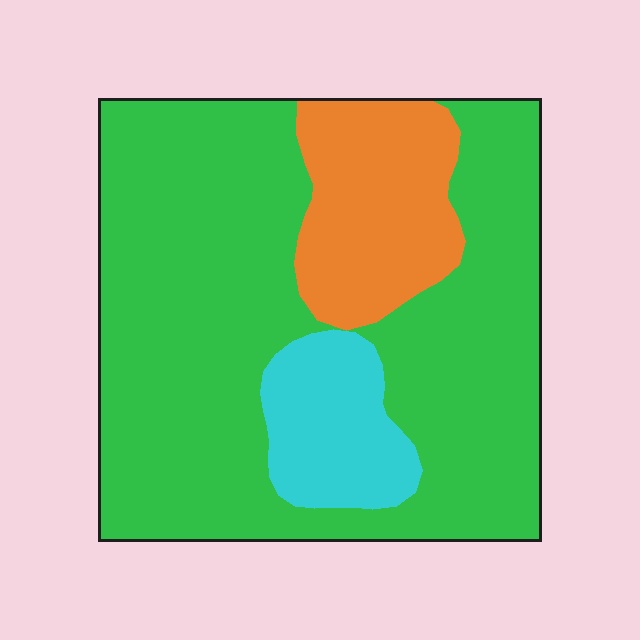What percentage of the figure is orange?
Orange takes up less than a quarter of the figure.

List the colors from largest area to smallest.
From largest to smallest: green, orange, cyan.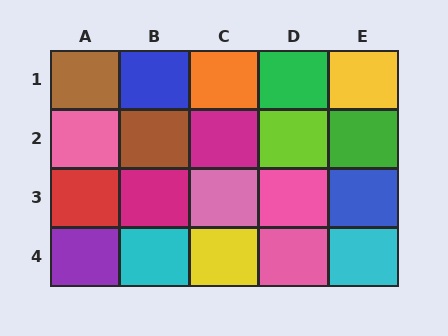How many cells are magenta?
2 cells are magenta.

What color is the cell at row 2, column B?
Brown.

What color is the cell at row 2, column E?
Green.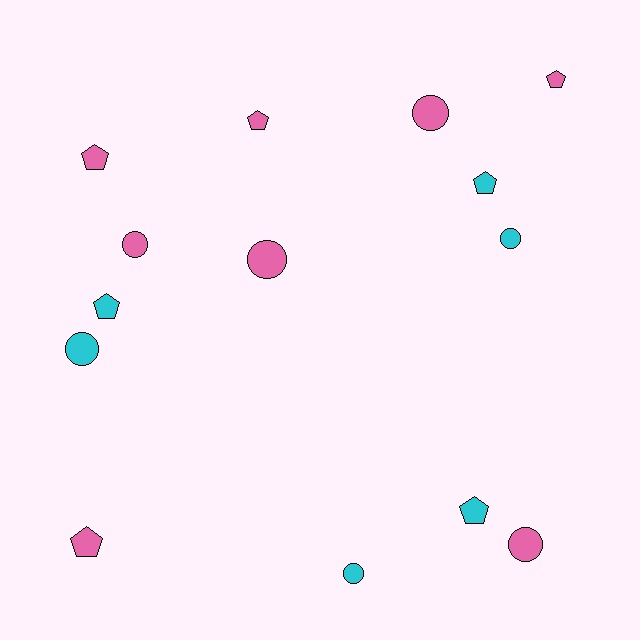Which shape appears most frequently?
Circle, with 7 objects.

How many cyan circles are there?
There are 3 cyan circles.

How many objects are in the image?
There are 14 objects.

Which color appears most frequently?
Pink, with 8 objects.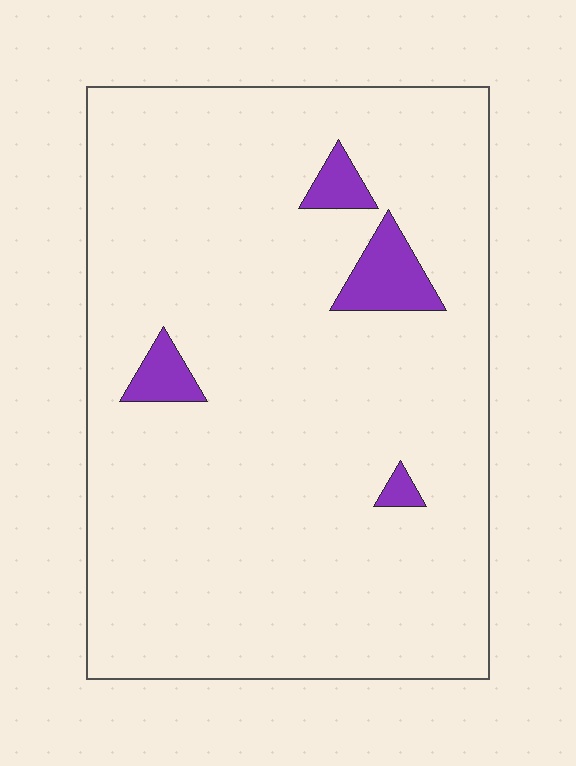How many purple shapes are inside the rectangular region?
4.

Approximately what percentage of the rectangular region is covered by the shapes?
Approximately 5%.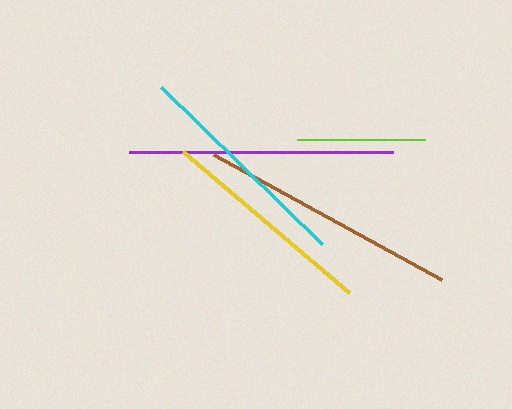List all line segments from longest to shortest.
From longest to shortest: purple, brown, cyan, yellow, lime.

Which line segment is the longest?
The purple line is the longest at approximately 264 pixels.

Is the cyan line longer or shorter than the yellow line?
The cyan line is longer than the yellow line.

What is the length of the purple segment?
The purple segment is approximately 264 pixels long.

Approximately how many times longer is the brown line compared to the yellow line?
The brown line is approximately 1.2 times the length of the yellow line.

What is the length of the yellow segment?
The yellow segment is approximately 217 pixels long.